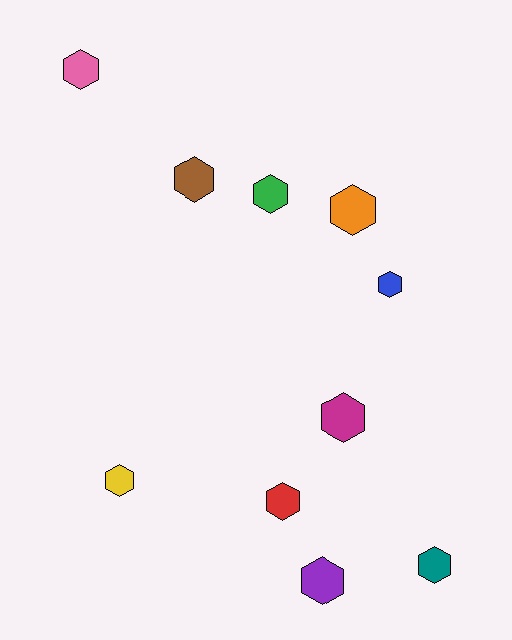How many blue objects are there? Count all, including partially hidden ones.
There is 1 blue object.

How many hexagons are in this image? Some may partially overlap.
There are 10 hexagons.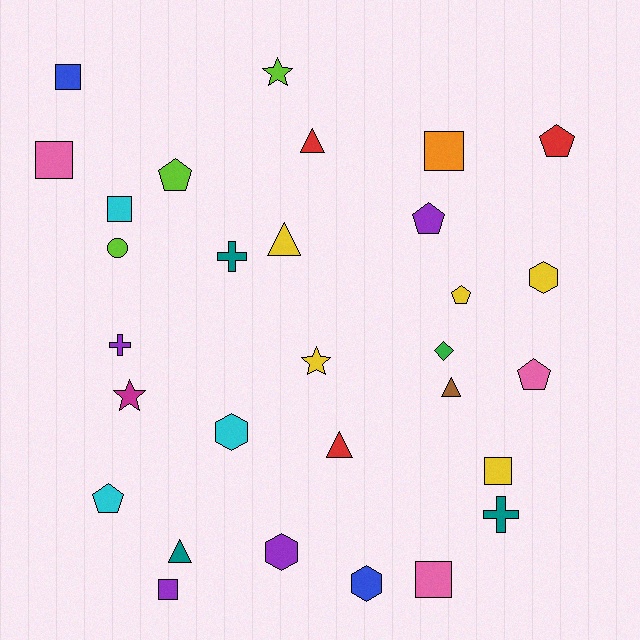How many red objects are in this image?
There are 3 red objects.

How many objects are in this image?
There are 30 objects.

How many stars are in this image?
There are 3 stars.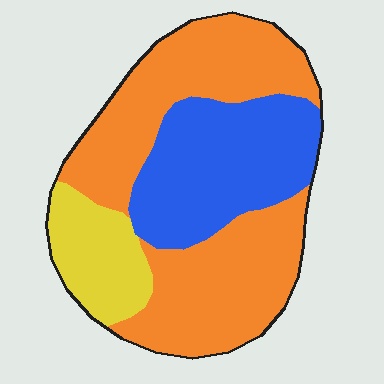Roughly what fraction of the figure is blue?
Blue takes up about one third (1/3) of the figure.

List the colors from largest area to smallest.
From largest to smallest: orange, blue, yellow.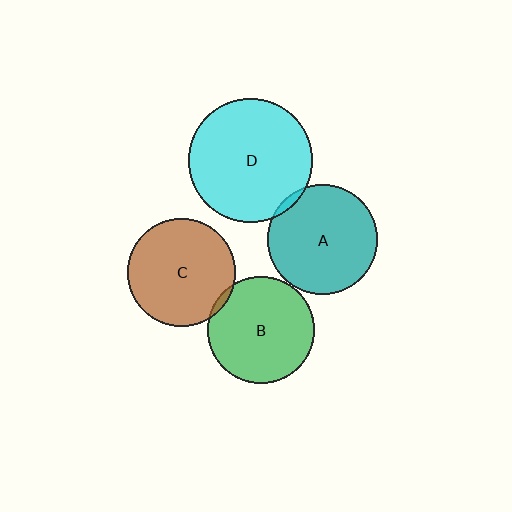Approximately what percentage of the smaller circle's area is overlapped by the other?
Approximately 5%.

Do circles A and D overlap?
Yes.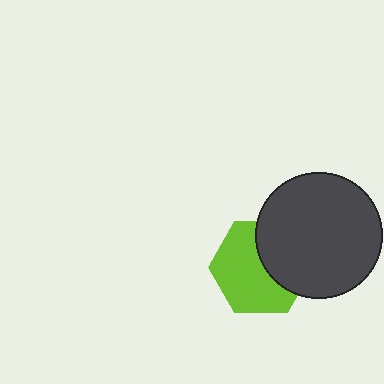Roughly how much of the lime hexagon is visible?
About half of it is visible (roughly 61%).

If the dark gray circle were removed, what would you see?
You would see the complete lime hexagon.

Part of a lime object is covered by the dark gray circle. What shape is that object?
It is a hexagon.